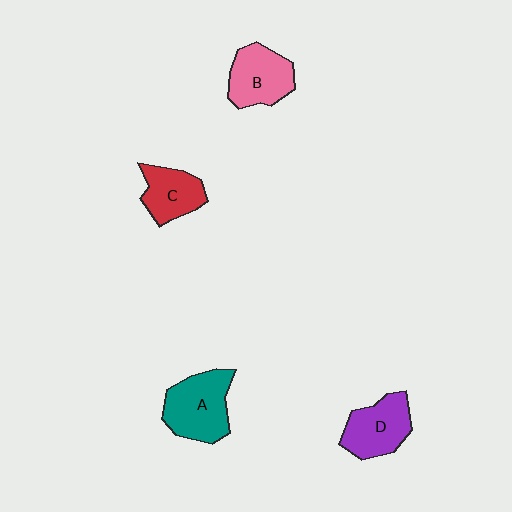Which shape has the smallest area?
Shape C (red).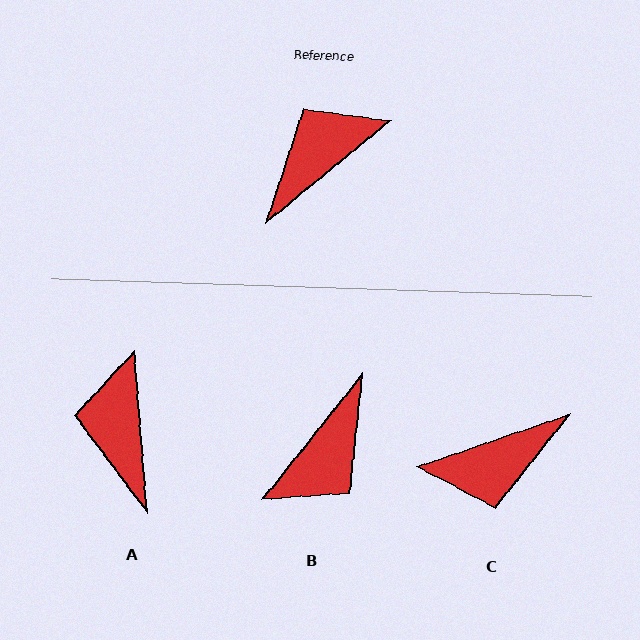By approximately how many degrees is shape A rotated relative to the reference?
Approximately 55 degrees counter-clockwise.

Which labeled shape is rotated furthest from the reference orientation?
B, about 168 degrees away.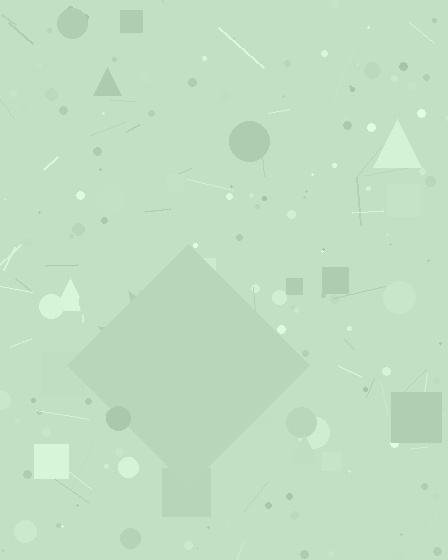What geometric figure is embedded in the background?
A diamond is embedded in the background.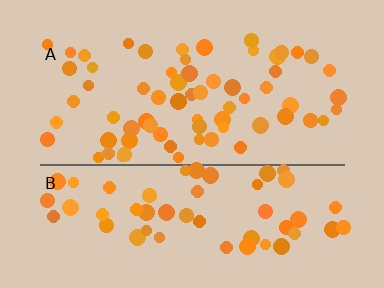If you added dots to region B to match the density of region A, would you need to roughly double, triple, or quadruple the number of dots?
Approximately double.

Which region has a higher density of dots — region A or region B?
A (the top).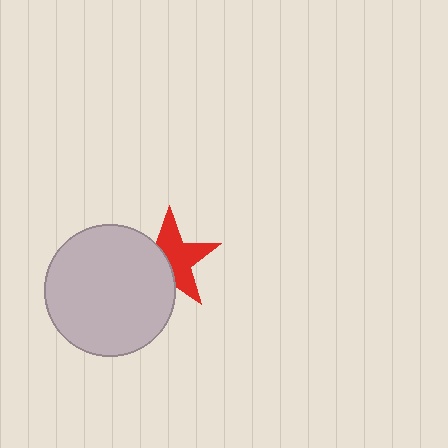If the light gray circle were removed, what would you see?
You would see the complete red star.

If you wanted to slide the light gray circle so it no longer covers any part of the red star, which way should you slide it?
Slide it left — that is the most direct way to separate the two shapes.